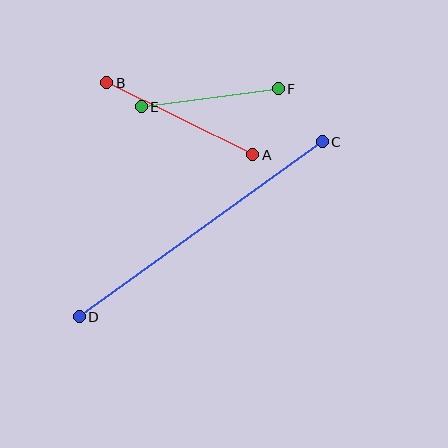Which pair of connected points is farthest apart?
Points C and D are farthest apart.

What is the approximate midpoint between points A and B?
The midpoint is at approximately (180, 119) pixels.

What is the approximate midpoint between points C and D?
The midpoint is at approximately (201, 229) pixels.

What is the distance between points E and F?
The distance is approximately 138 pixels.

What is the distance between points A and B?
The distance is approximately 163 pixels.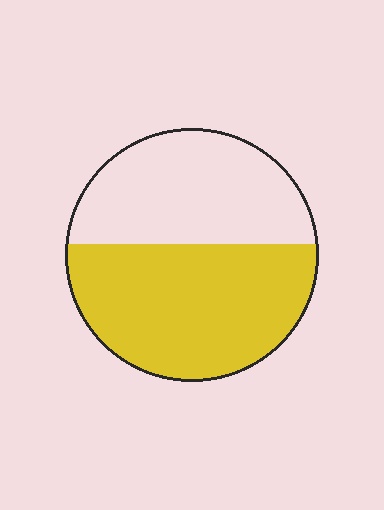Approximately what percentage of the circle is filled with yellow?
Approximately 55%.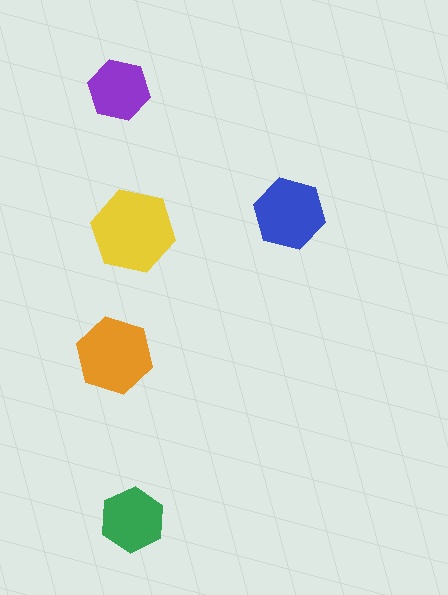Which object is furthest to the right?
The blue hexagon is rightmost.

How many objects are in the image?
There are 5 objects in the image.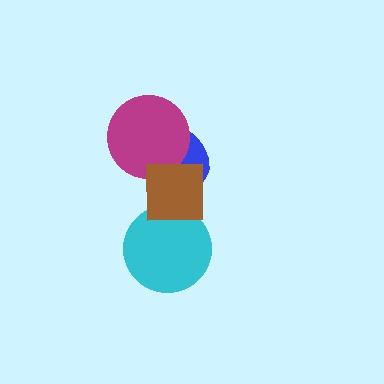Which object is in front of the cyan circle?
The brown square is in front of the cyan circle.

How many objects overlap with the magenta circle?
2 objects overlap with the magenta circle.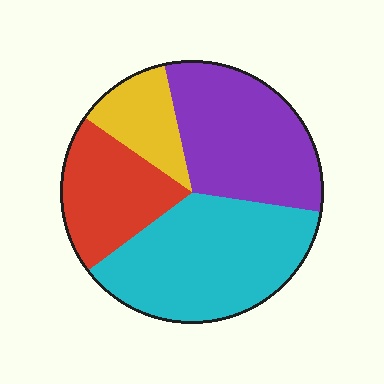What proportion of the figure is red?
Red covers 20% of the figure.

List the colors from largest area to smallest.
From largest to smallest: cyan, purple, red, yellow.